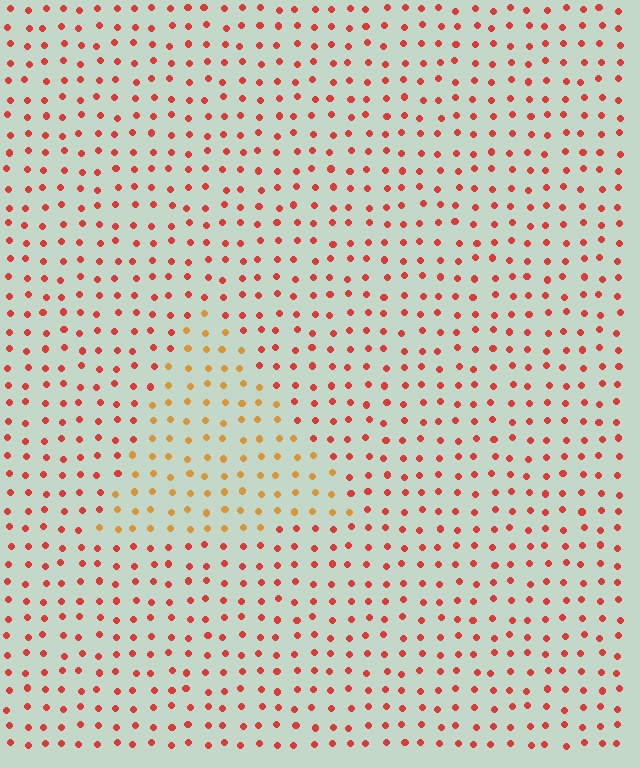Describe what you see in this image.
The image is filled with small red elements in a uniform arrangement. A triangle-shaped region is visible where the elements are tinted to a slightly different hue, forming a subtle color boundary.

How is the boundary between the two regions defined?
The boundary is defined purely by a slight shift in hue (about 34 degrees). Spacing, size, and orientation are identical on both sides.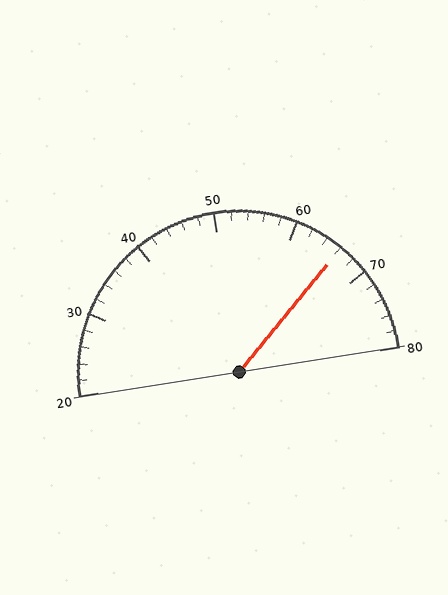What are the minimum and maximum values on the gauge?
The gauge ranges from 20 to 80.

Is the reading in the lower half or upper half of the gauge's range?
The reading is in the upper half of the range (20 to 80).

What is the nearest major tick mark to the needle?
The nearest major tick mark is 70.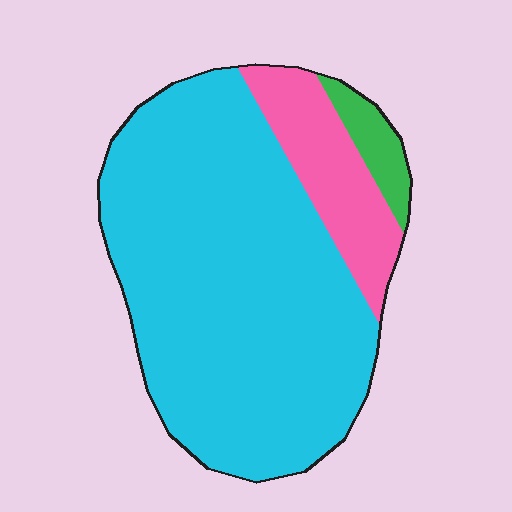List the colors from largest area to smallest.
From largest to smallest: cyan, pink, green.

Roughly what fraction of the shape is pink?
Pink takes up about one sixth (1/6) of the shape.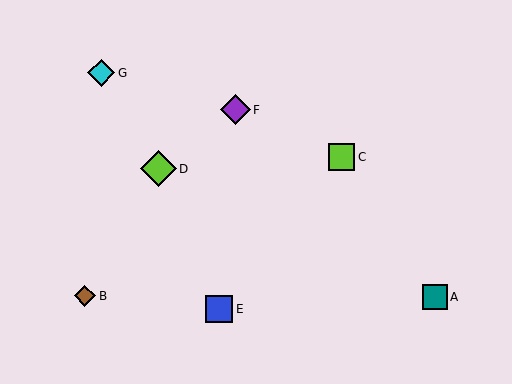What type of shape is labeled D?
Shape D is a lime diamond.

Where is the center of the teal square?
The center of the teal square is at (435, 297).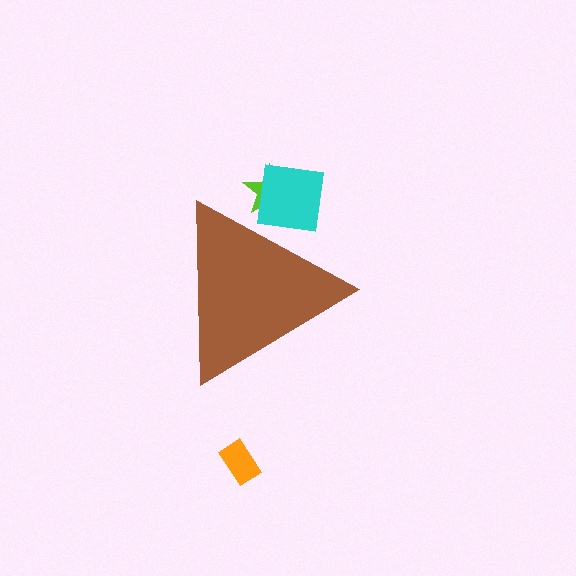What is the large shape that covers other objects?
A brown triangle.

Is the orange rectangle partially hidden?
No, the orange rectangle is fully visible.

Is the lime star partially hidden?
Yes, the lime star is partially hidden behind the brown triangle.